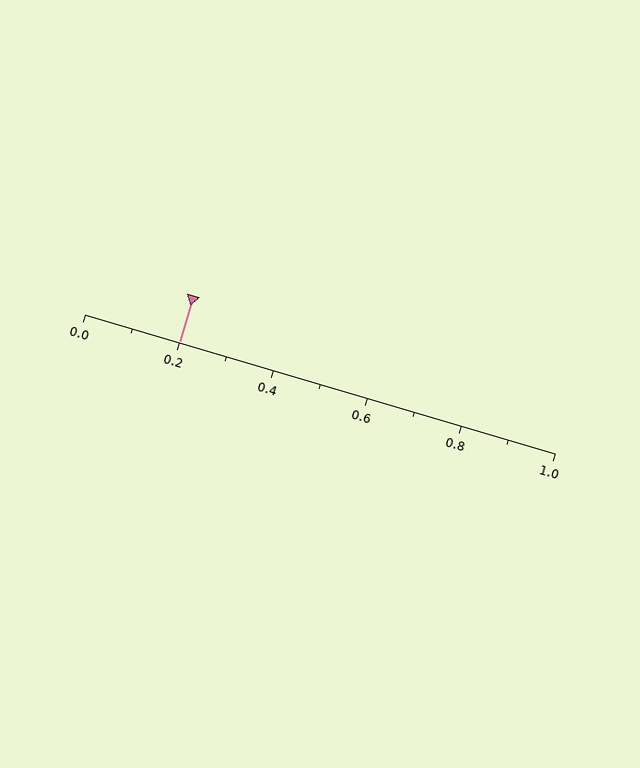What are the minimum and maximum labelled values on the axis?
The axis runs from 0.0 to 1.0.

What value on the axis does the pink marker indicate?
The marker indicates approximately 0.2.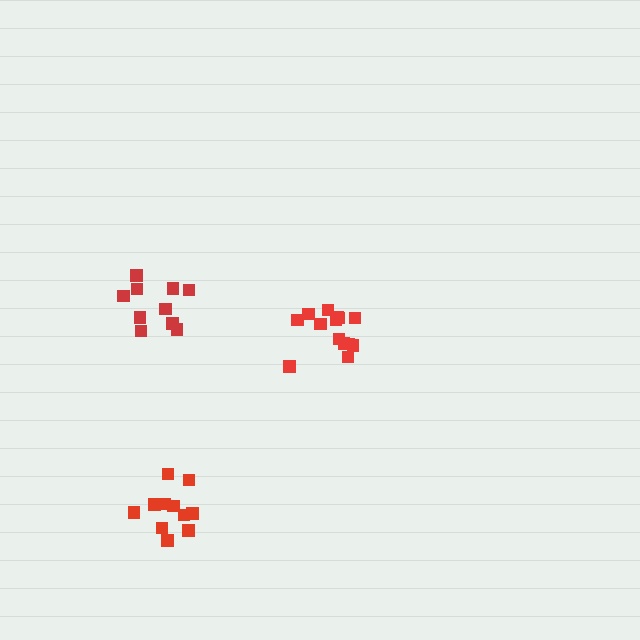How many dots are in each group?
Group 1: 14 dots, Group 2: 10 dots, Group 3: 11 dots (35 total).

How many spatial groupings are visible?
There are 3 spatial groupings.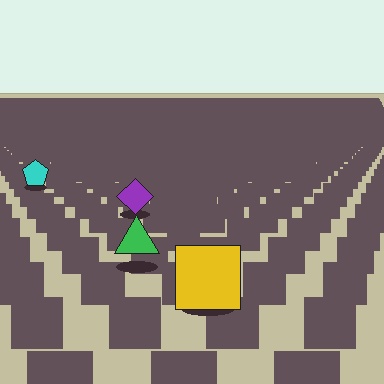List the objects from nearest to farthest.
From nearest to farthest: the yellow square, the green triangle, the purple diamond, the cyan pentagon.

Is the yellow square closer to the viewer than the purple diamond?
Yes. The yellow square is closer — you can tell from the texture gradient: the ground texture is coarser near it.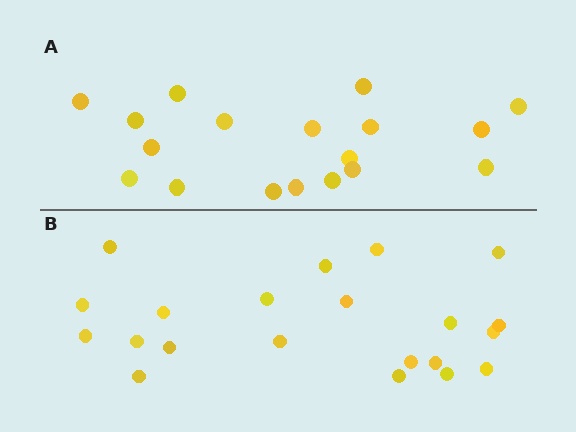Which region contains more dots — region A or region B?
Region B (the bottom region) has more dots.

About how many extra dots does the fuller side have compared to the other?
Region B has just a few more — roughly 2 or 3 more dots than region A.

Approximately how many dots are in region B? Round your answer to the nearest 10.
About 20 dots. (The exact count is 21, which rounds to 20.)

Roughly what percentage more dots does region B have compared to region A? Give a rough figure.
About 15% more.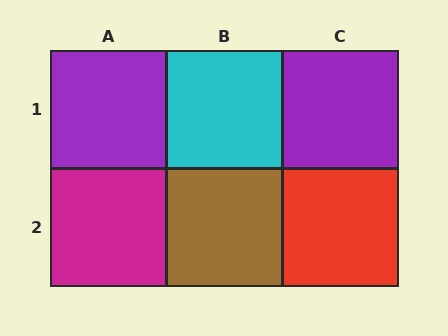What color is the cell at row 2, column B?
Brown.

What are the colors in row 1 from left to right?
Purple, cyan, purple.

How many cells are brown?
1 cell is brown.